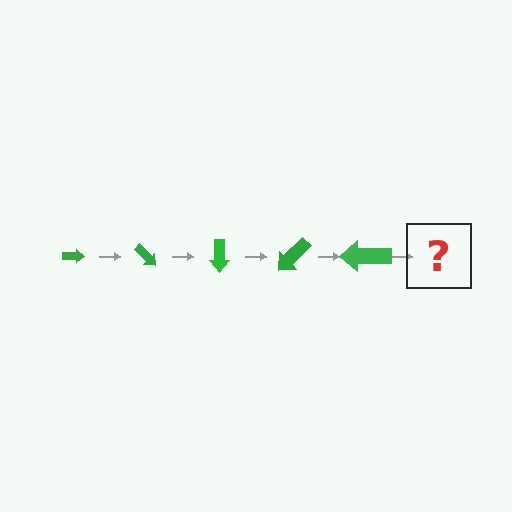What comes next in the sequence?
The next element should be an arrow, larger than the previous one and rotated 225 degrees from the start.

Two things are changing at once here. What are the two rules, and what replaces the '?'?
The two rules are that the arrow grows larger each step and it rotates 45 degrees each step. The '?' should be an arrow, larger than the previous one and rotated 225 degrees from the start.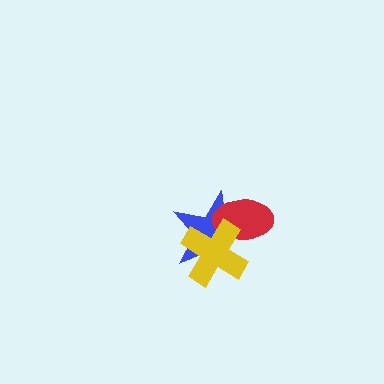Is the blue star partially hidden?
Yes, it is partially covered by another shape.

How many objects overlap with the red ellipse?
2 objects overlap with the red ellipse.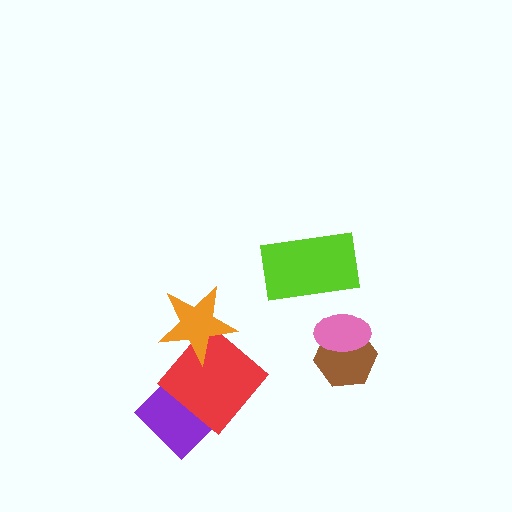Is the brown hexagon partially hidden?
Yes, it is partially covered by another shape.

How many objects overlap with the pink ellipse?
1 object overlaps with the pink ellipse.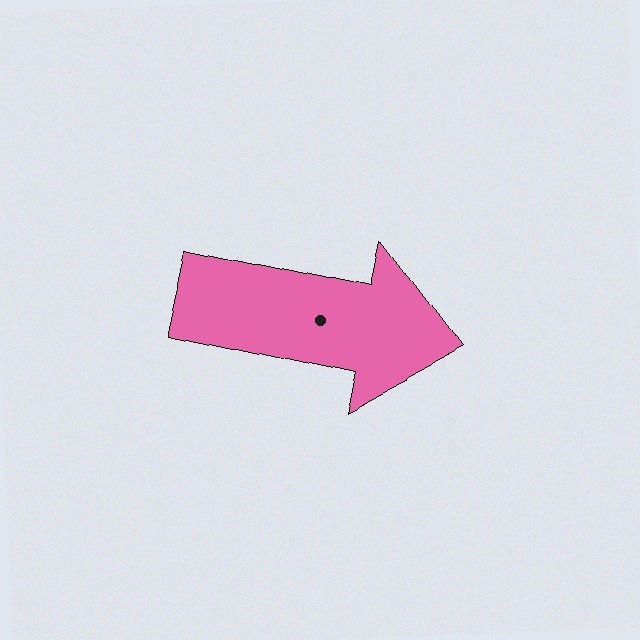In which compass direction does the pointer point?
East.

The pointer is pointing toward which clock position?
Roughly 3 o'clock.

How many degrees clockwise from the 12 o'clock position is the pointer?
Approximately 102 degrees.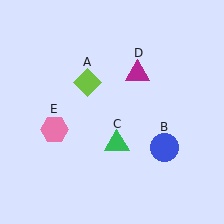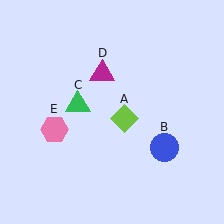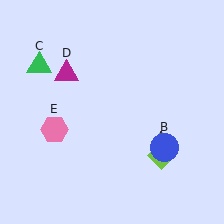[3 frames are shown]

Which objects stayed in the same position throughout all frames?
Blue circle (object B) and pink hexagon (object E) remained stationary.